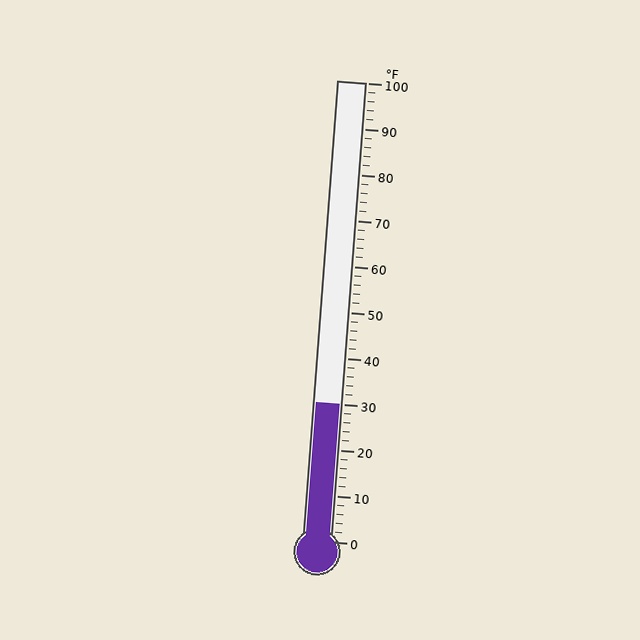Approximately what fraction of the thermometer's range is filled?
The thermometer is filled to approximately 30% of its range.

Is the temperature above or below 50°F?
The temperature is below 50°F.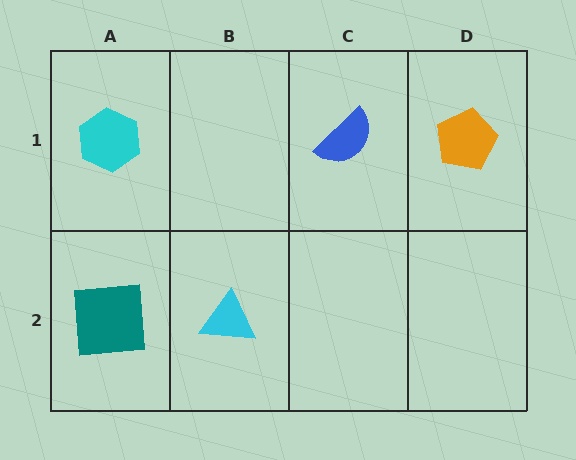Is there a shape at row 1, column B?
No, that cell is empty.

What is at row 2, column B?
A cyan triangle.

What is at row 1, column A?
A cyan hexagon.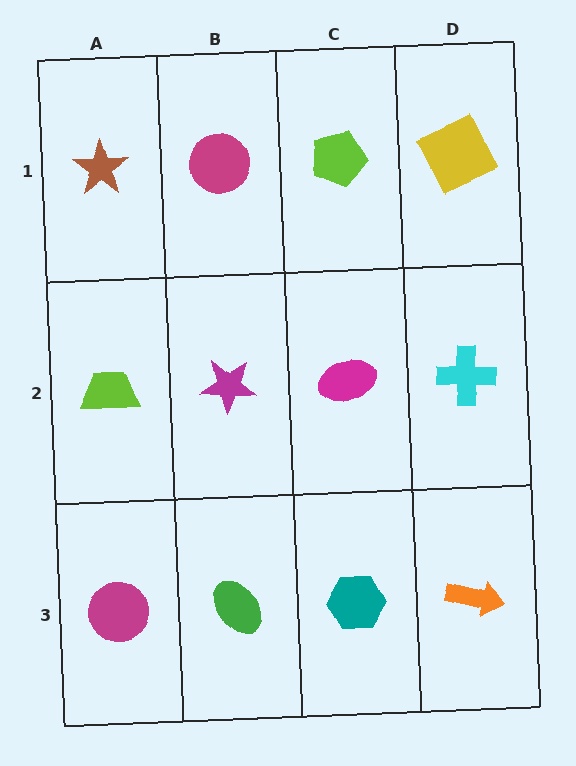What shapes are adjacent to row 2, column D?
A yellow square (row 1, column D), an orange arrow (row 3, column D), a magenta ellipse (row 2, column C).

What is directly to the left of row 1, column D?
A lime pentagon.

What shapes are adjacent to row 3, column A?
A lime trapezoid (row 2, column A), a green ellipse (row 3, column B).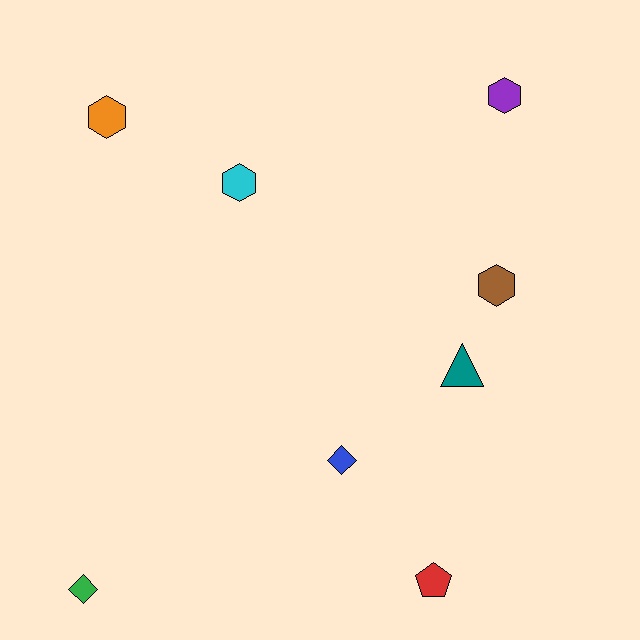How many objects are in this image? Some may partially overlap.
There are 8 objects.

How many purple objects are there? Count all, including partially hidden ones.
There is 1 purple object.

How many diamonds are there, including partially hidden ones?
There are 2 diamonds.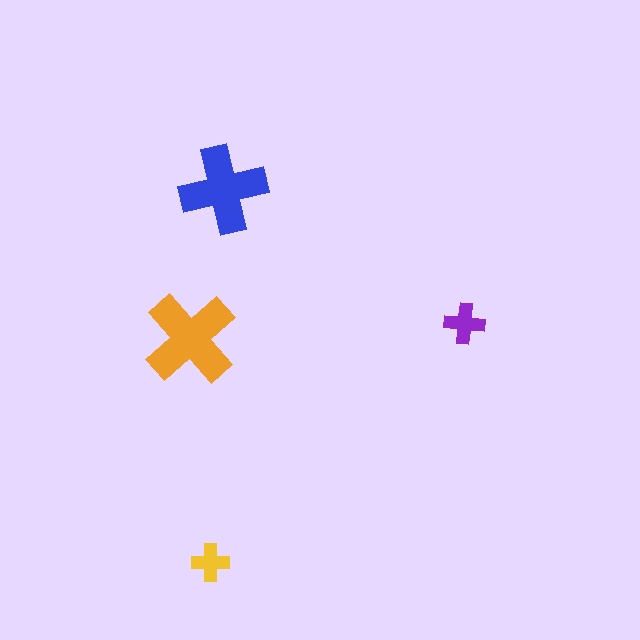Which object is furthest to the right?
The purple cross is rightmost.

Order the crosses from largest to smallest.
the orange one, the blue one, the purple one, the yellow one.